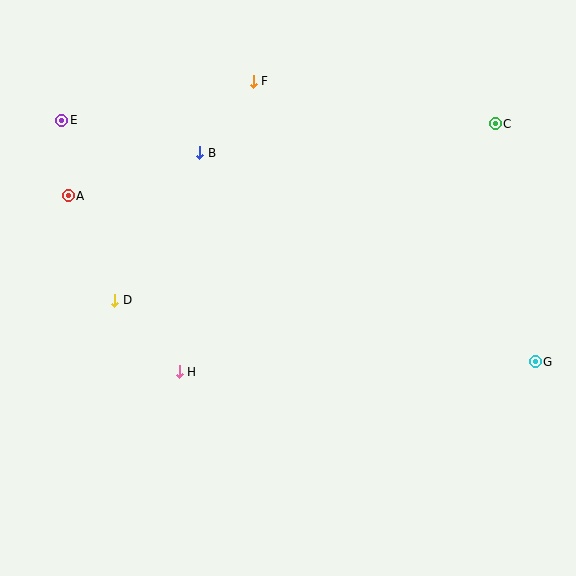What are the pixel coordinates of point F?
Point F is at (253, 81).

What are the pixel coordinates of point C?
Point C is at (495, 124).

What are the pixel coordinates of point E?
Point E is at (62, 120).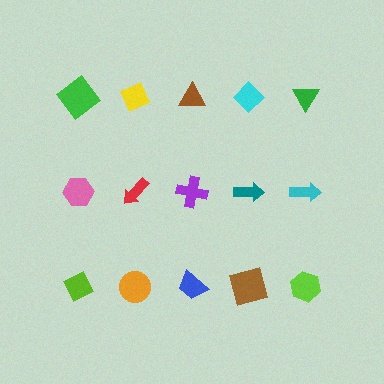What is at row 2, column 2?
A red arrow.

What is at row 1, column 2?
A yellow diamond.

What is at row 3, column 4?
A brown square.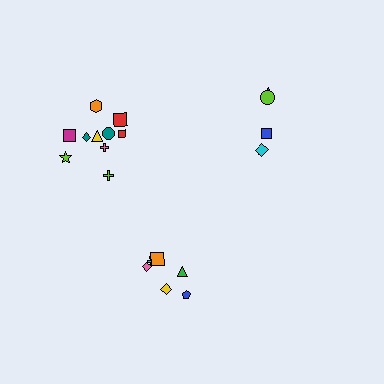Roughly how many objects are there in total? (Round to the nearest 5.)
Roughly 20 objects in total.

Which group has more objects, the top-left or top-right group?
The top-left group.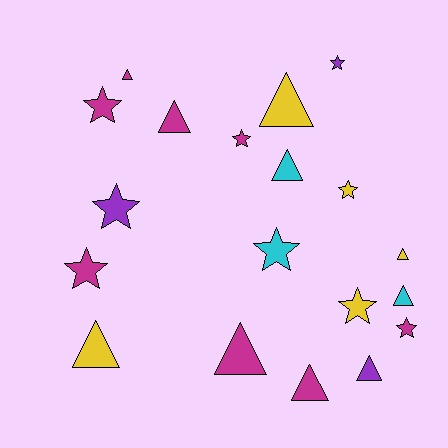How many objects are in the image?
There are 19 objects.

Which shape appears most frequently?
Triangle, with 10 objects.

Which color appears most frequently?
Magenta, with 8 objects.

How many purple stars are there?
There are 2 purple stars.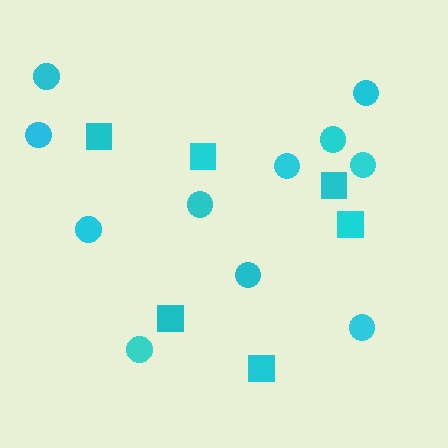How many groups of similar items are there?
There are 2 groups: one group of squares (6) and one group of circles (11).